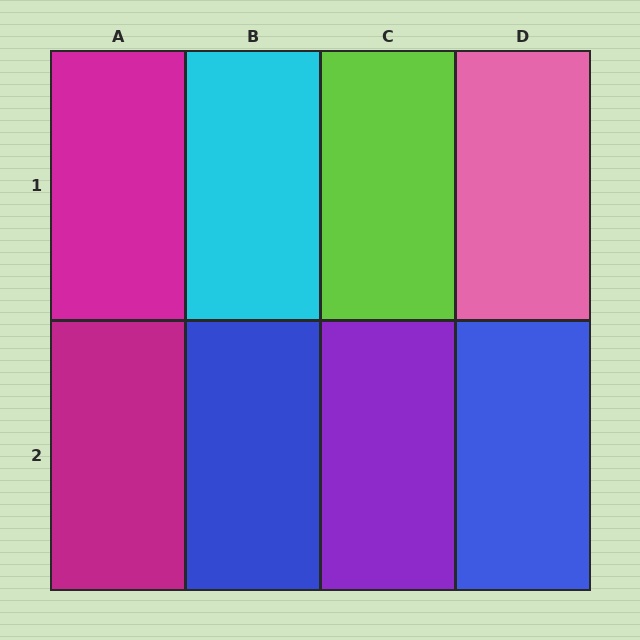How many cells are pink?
1 cell is pink.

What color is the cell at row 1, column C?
Lime.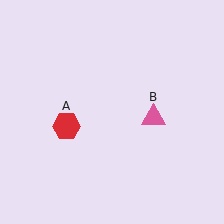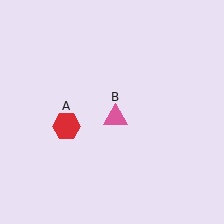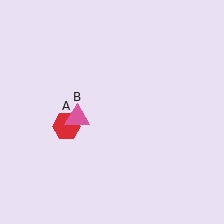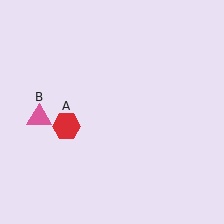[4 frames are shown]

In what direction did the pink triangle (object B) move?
The pink triangle (object B) moved left.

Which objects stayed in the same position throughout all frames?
Red hexagon (object A) remained stationary.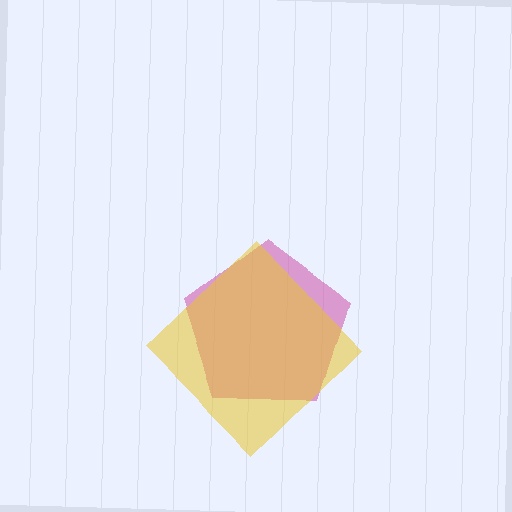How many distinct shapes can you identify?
There are 2 distinct shapes: a magenta pentagon, a yellow diamond.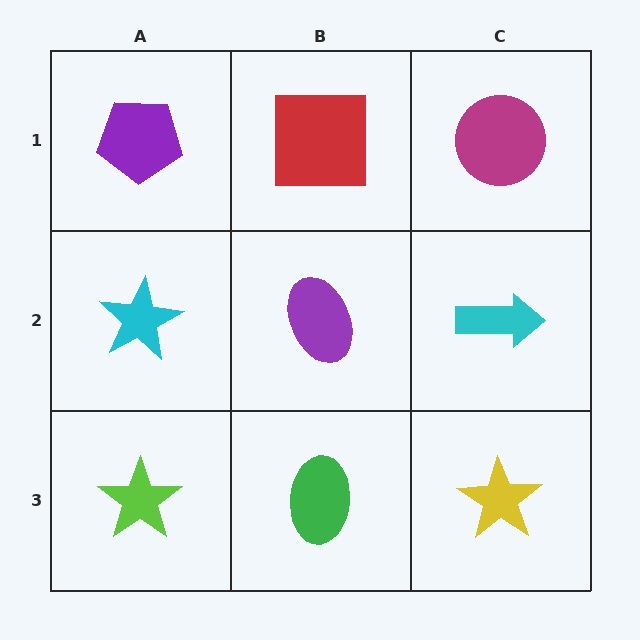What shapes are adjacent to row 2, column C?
A magenta circle (row 1, column C), a yellow star (row 3, column C), a purple ellipse (row 2, column B).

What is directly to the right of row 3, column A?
A green ellipse.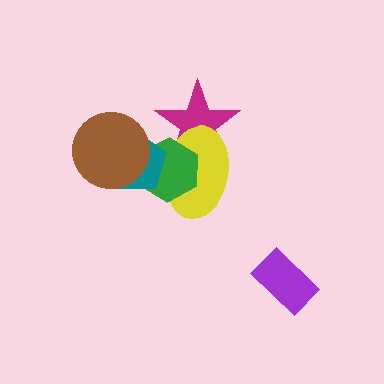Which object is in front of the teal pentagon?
The brown circle is in front of the teal pentagon.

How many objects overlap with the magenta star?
2 objects overlap with the magenta star.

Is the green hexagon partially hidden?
Yes, it is partially covered by another shape.